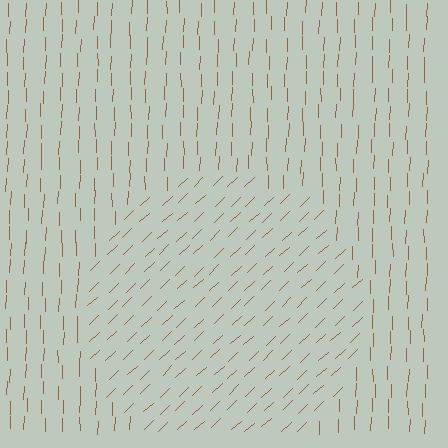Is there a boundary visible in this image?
Yes, there is a texture boundary formed by a change in line orientation.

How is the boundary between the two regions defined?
The boundary is defined purely by a change in line orientation (approximately 45 degrees difference). All lines are the same color and thickness.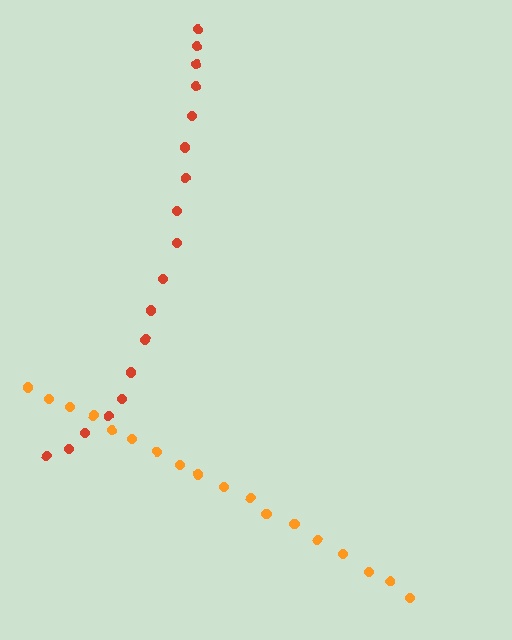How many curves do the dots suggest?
There are 2 distinct paths.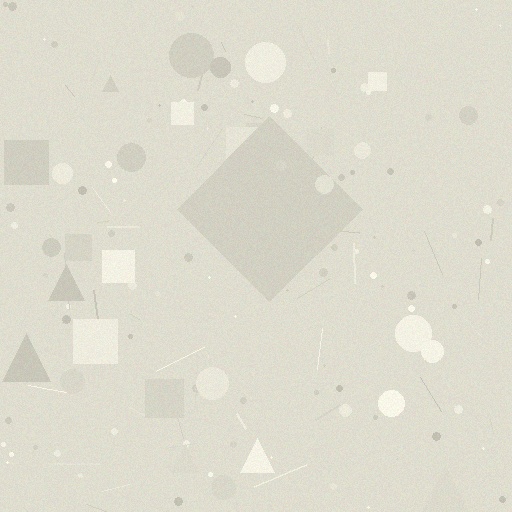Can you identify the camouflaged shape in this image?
The camouflaged shape is a diamond.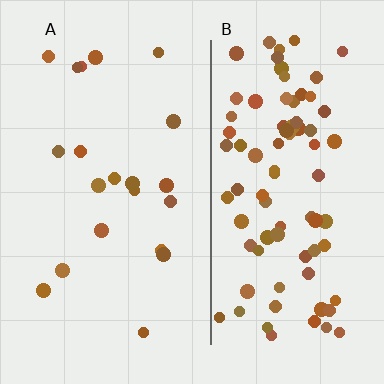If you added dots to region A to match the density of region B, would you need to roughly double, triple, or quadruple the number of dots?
Approximately quadruple.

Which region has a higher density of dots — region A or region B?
B (the right).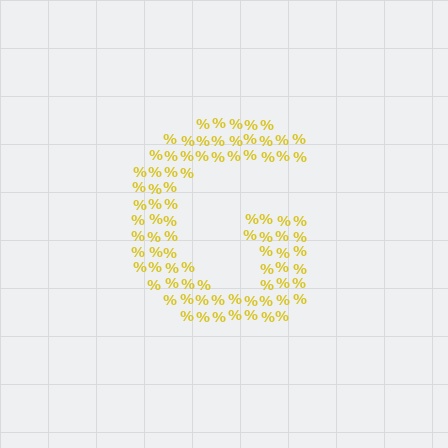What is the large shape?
The large shape is the letter G.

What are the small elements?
The small elements are percent signs.